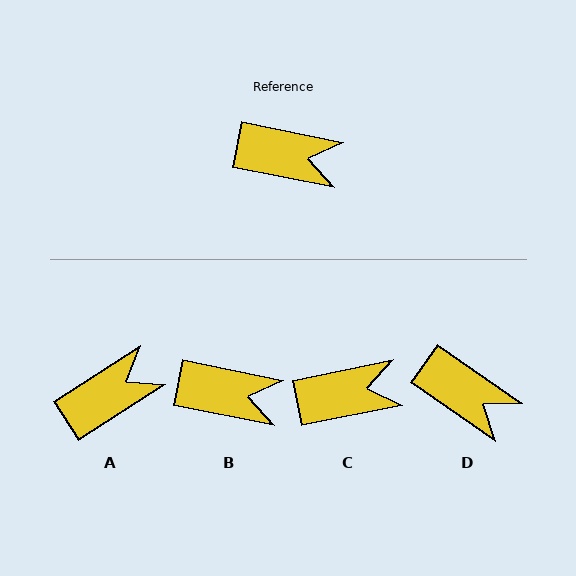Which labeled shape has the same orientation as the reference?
B.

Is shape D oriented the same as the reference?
No, it is off by about 23 degrees.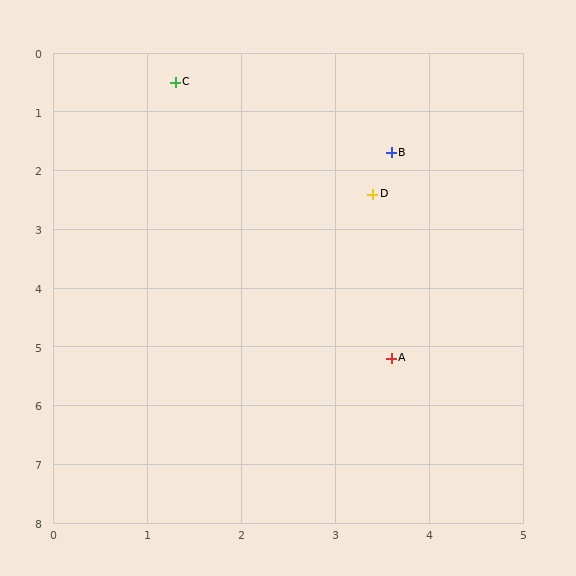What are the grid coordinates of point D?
Point D is at approximately (3.4, 2.4).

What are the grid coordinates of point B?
Point B is at approximately (3.6, 1.7).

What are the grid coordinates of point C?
Point C is at approximately (1.3, 0.5).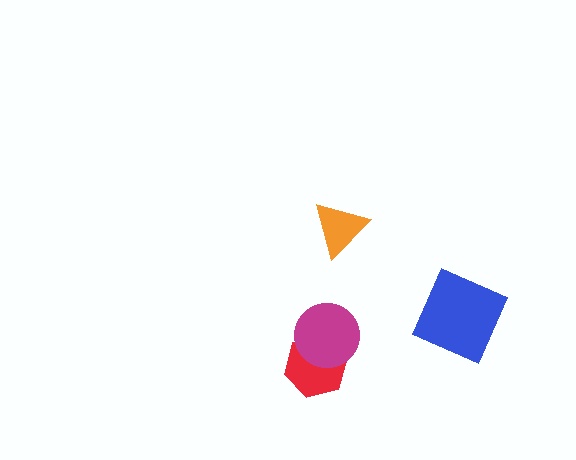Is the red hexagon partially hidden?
Yes, it is partially covered by another shape.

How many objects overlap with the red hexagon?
1 object overlaps with the red hexagon.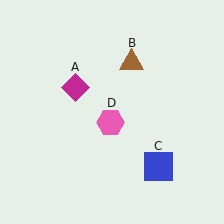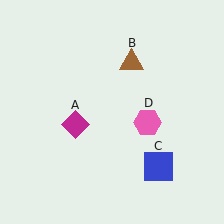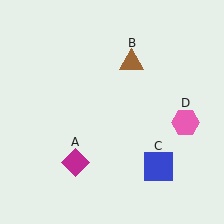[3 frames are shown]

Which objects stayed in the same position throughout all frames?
Brown triangle (object B) and blue square (object C) remained stationary.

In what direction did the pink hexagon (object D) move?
The pink hexagon (object D) moved right.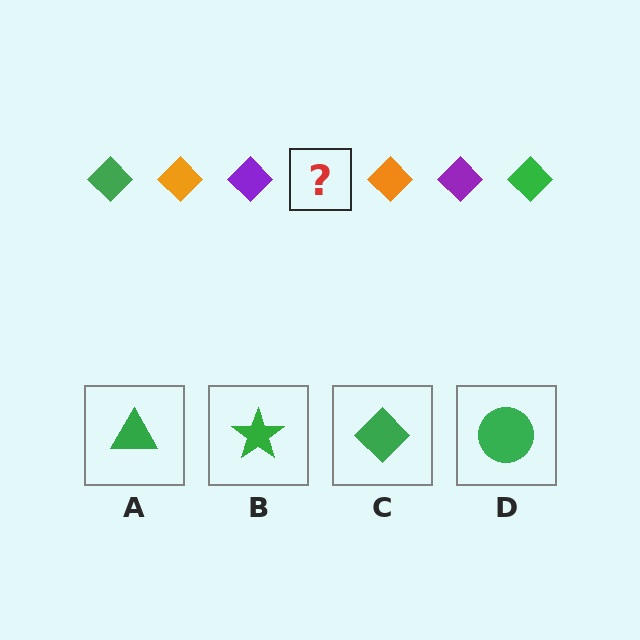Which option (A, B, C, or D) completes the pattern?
C.